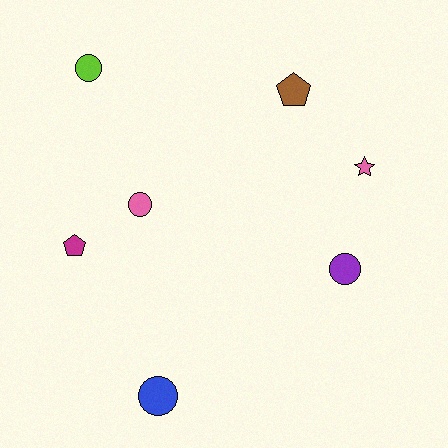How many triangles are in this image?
There are no triangles.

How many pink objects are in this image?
There are 2 pink objects.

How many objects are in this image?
There are 7 objects.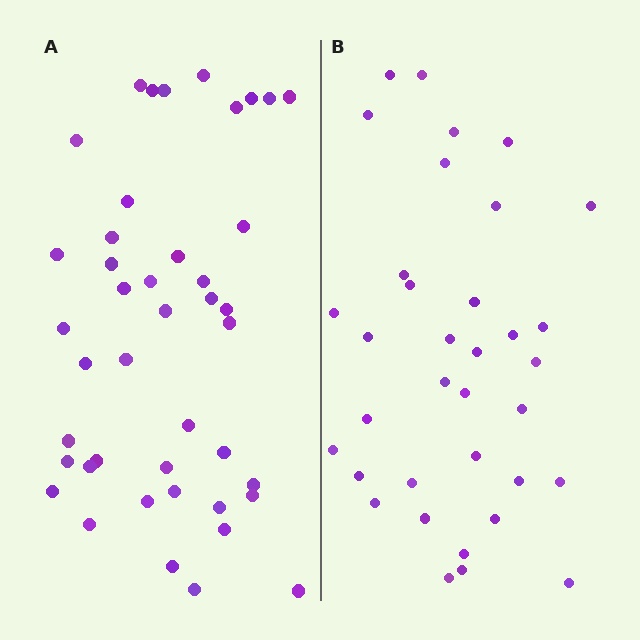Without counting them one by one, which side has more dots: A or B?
Region A (the left region) has more dots.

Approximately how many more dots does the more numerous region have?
Region A has roughly 8 or so more dots than region B.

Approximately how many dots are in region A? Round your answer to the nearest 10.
About 40 dots. (The exact count is 43, which rounds to 40.)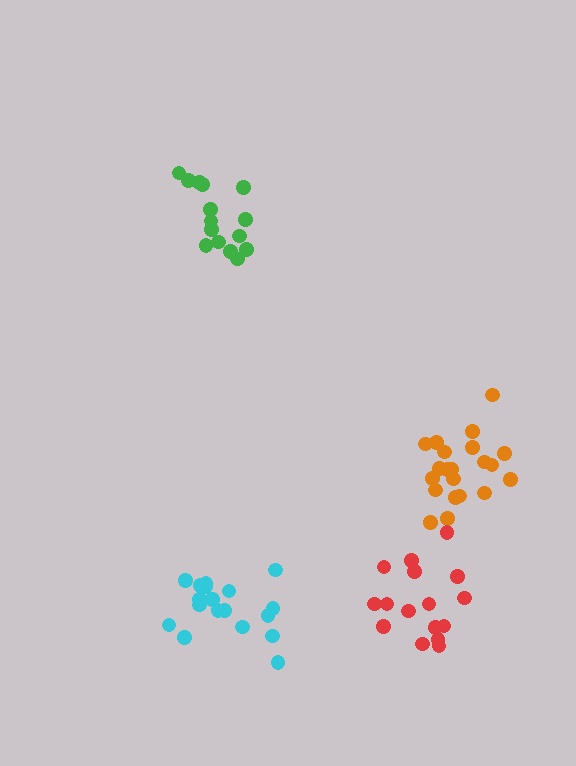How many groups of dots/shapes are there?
There are 4 groups.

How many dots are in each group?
Group 1: 21 dots, Group 2: 16 dots, Group 3: 18 dots, Group 4: 15 dots (70 total).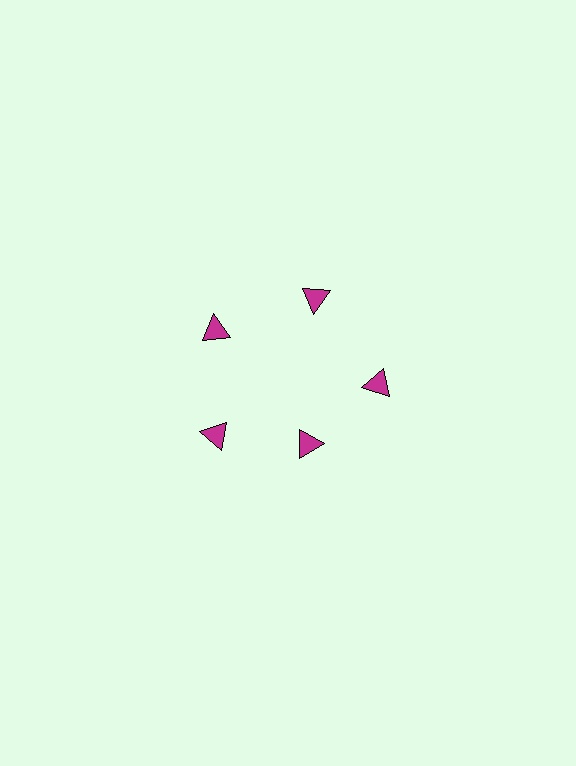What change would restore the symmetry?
The symmetry would be restored by moving it outward, back onto the ring so that all 5 triangles sit at equal angles and equal distance from the center.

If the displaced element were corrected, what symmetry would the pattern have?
It would have 5-fold rotational symmetry — the pattern would map onto itself every 72 degrees.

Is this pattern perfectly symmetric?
No. The 5 magenta triangles are arranged in a ring, but one element near the 5 o'clock position is pulled inward toward the center, breaking the 5-fold rotational symmetry.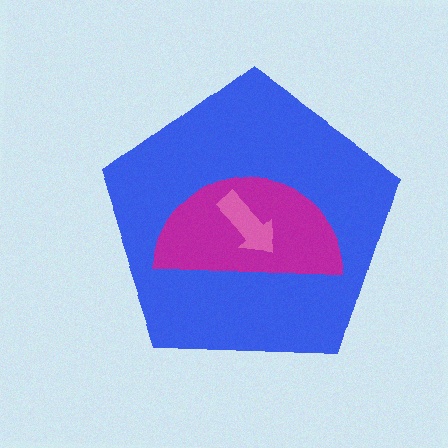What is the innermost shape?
The pink arrow.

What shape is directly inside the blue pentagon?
The magenta semicircle.